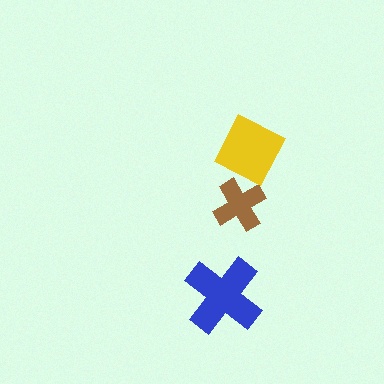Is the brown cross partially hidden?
Yes, it is partially covered by another shape.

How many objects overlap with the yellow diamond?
1 object overlaps with the yellow diamond.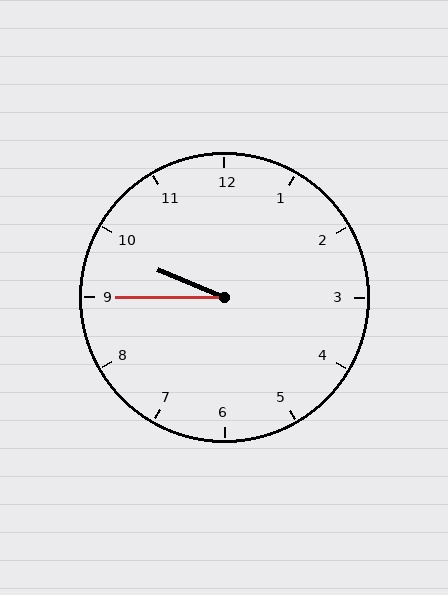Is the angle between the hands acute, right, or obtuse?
It is acute.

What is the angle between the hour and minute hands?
Approximately 22 degrees.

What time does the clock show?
9:45.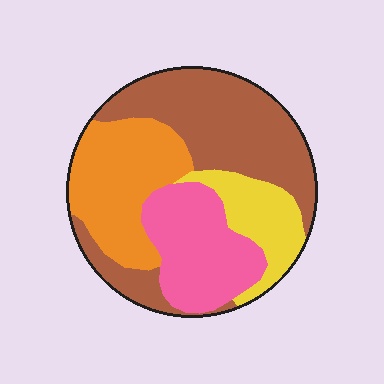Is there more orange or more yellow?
Orange.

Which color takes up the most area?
Brown, at roughly 40%.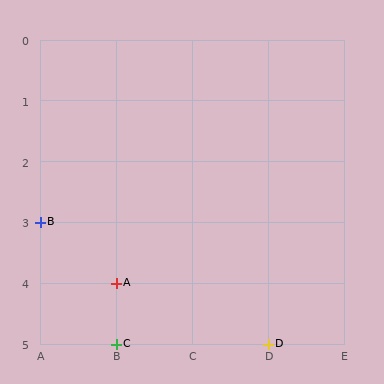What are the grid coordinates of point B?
Point B is at grid coordinates (A, 3).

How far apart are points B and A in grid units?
Points B and A are 1 column and 1 row apart (about 1.4 grid units diagonally).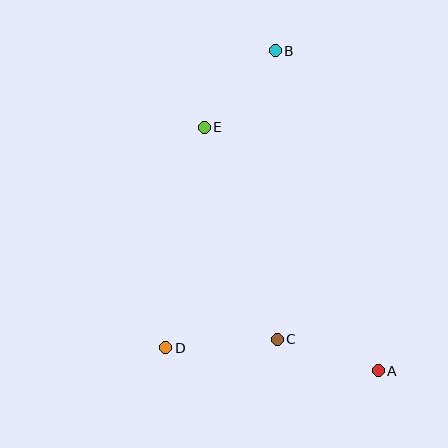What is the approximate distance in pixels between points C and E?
The distance between C and E is approximately 224 pixels.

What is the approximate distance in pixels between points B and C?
The distance between B and C is approximately 288 pixels.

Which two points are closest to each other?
Points B and E are closest to each other.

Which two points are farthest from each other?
Points A and B are farthest from each other.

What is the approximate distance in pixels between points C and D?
The distance between C and D is approximately 111 pixels.